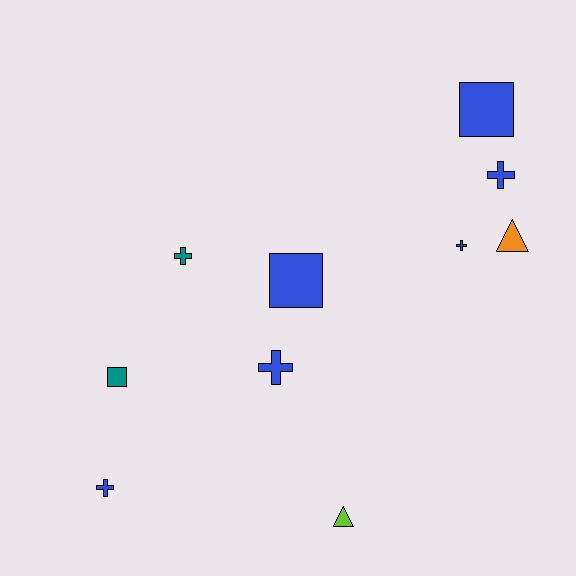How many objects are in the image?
There are 10 objects.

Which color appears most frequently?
Blue, with 6 objects.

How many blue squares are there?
There are 2 blue squares.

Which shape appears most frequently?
Cross, with 5 objects.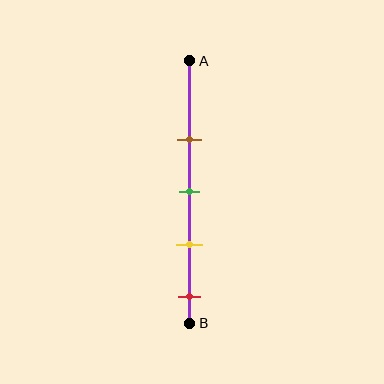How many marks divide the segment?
There are 4 marks dividing the segment.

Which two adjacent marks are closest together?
The green and yellow marks are the closest adjacent pair.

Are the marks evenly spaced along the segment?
Yes, the marks are approximately evenly spaced.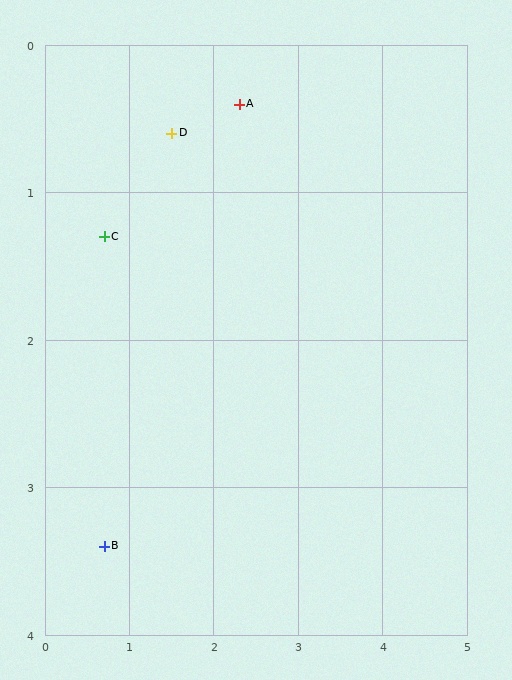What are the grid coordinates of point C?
Point C is at approximately (0.7, 1.3).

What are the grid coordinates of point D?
Point D is at approximately (1.5, 0.6).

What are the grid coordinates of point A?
Point A is at approximately (2.3, 0.4).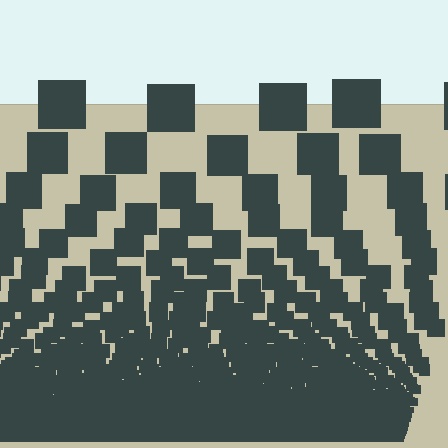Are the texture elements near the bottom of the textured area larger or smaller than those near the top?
Smaller. The gradient is inverted — elements near the bottom are smaller and denser.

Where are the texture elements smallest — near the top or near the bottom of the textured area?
Near the bottom.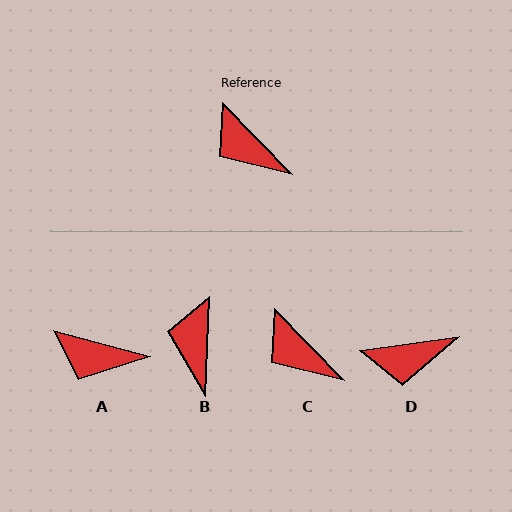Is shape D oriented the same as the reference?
No, it is off by about 54 degrees.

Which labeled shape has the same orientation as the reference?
C.